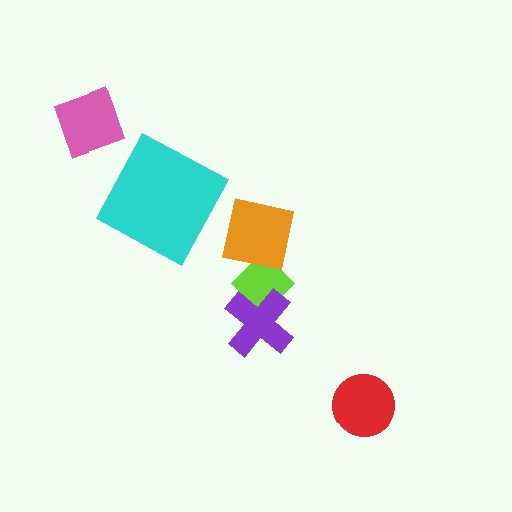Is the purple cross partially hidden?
No, no other shape covers it.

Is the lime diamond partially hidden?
Yes, it is partially covered by another shape.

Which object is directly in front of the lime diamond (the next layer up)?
The orange square is directly in front of the lime diamond.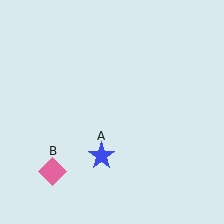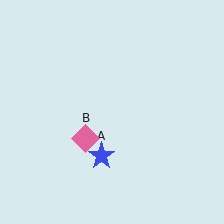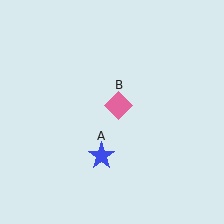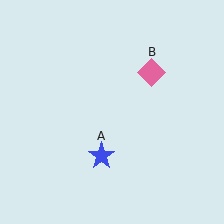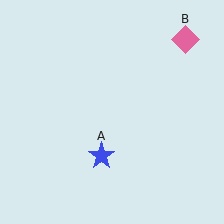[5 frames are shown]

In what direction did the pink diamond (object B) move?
The pink diamond (object B) moved up and to the right.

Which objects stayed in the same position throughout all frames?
Blue star (object A) remained stationary.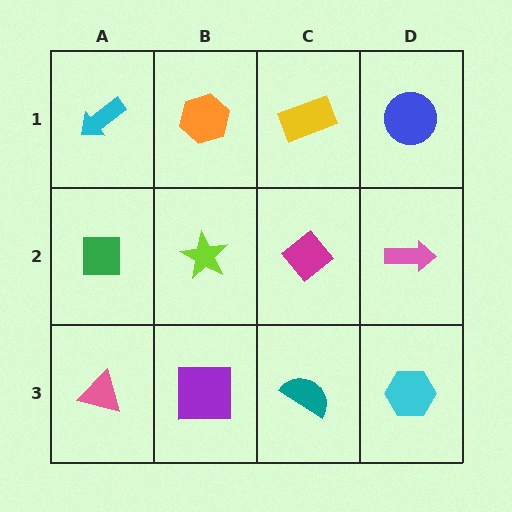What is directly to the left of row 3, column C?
A purple square.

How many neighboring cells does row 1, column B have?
3.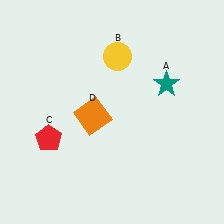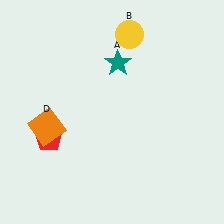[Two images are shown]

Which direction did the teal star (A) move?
The teal star (A) moved left.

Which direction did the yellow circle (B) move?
The yellow circle (B) moved up.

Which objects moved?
The objects that moved are: the teal star (A), the yellow circle (B), the orange square (D).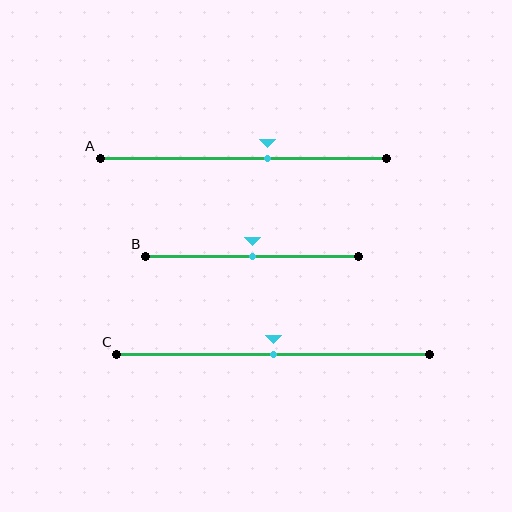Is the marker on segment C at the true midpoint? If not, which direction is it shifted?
Yes, the marker on segment C is at the true midpoint.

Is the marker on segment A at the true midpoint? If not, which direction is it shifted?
No, the marker on segment A is shifted to the right by about 8% of the segment length.